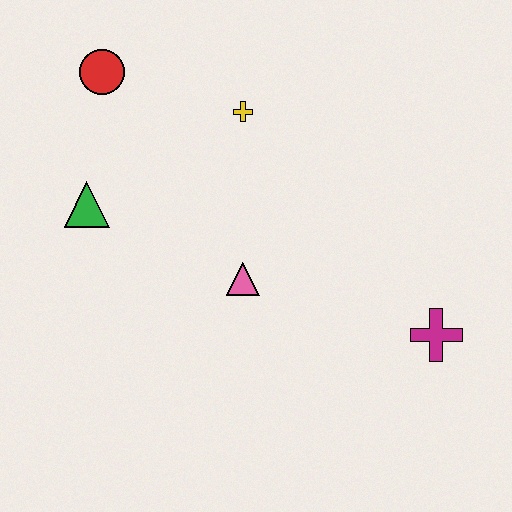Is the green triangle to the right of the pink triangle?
No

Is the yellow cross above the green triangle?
Yes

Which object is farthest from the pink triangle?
The red circle is farthest from the pink triangle.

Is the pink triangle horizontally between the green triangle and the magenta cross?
Yes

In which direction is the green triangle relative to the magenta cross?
The green triangle is to the left of the magenta cross.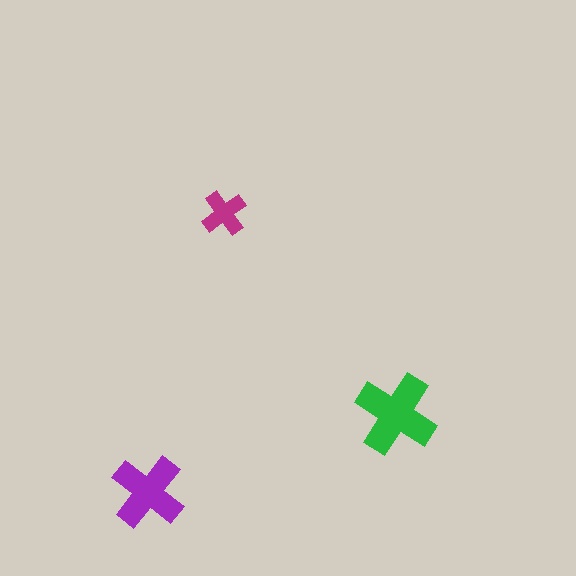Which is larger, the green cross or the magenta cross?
The green one.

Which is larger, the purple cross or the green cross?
The green one.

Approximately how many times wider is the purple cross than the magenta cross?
About 1.5 times wider.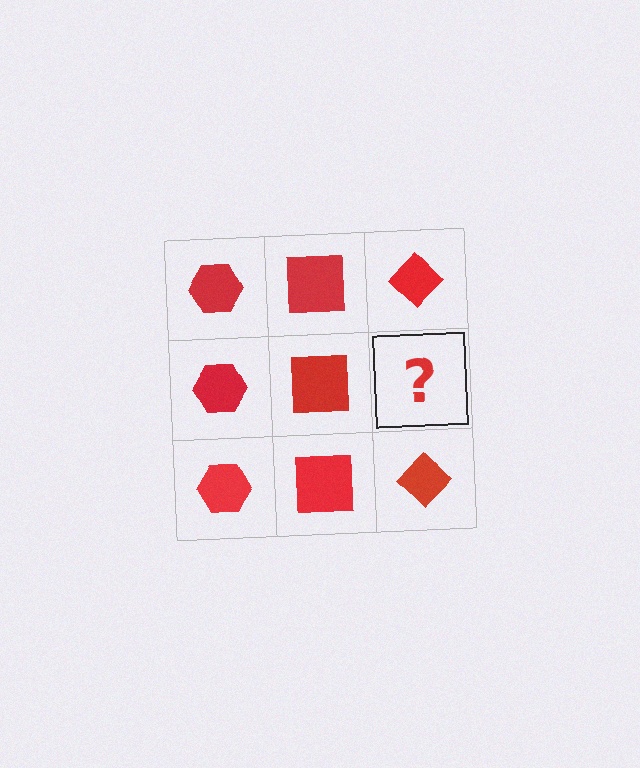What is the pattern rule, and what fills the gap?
The rule is that each column has a consistent shape. The gap should be filled with a red diamond.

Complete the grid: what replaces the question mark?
The question mark should be replaced with a red diamond.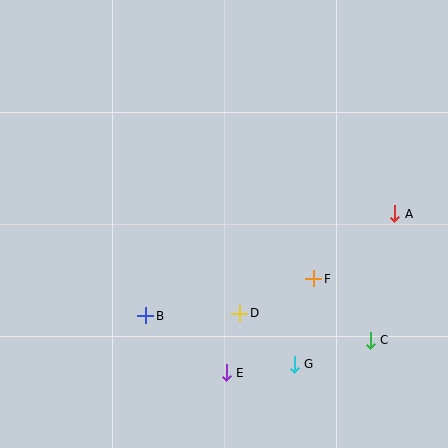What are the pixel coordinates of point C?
Point C is at (370, 340).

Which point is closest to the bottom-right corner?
Point C is closest to the bottom-right corner.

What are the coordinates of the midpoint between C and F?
The midpoint between C and F is at (342, 309).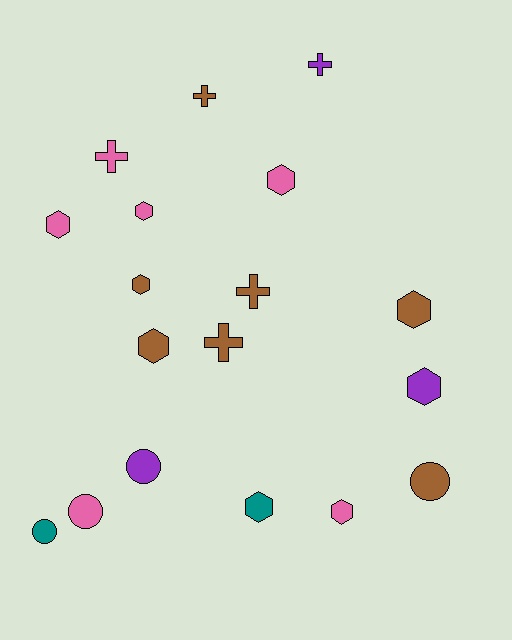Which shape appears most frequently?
Hexagon, with 9 objects.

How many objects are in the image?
There are 18 objects.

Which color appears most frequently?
Brown, with 7 objects.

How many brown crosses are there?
There are 3 brown crosses.